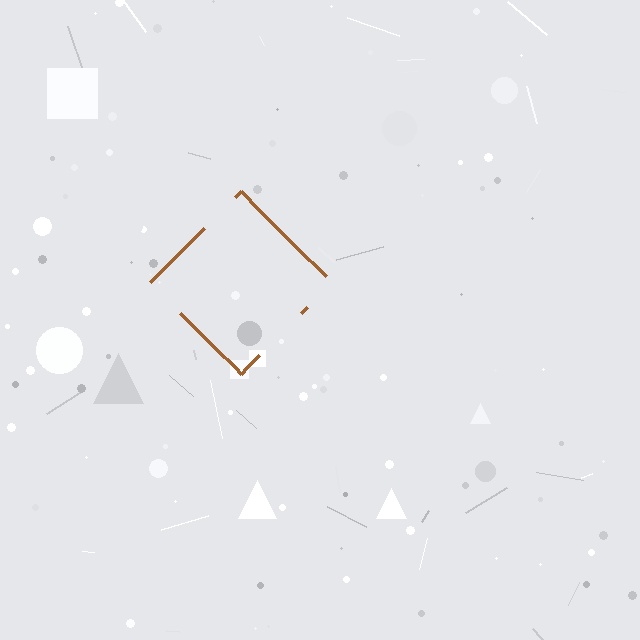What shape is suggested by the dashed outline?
The dashed outline suggests a diamond.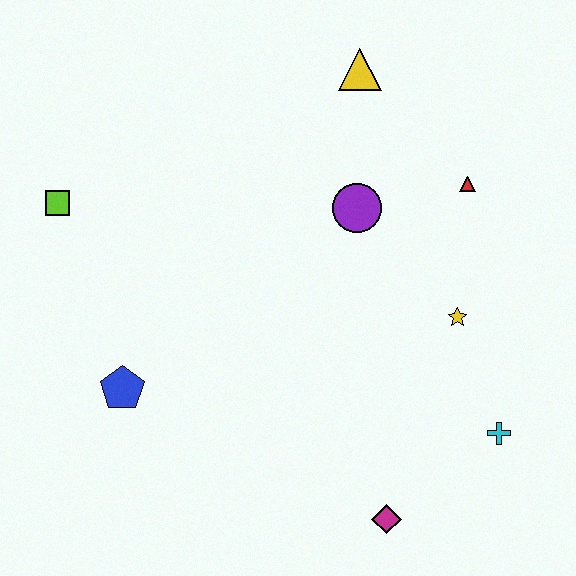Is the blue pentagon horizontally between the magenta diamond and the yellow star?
No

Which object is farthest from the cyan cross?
The lime square is farthest from the cyan cross.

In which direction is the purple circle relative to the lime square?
The purple circle is to the right of the lime square.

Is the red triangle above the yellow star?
Yes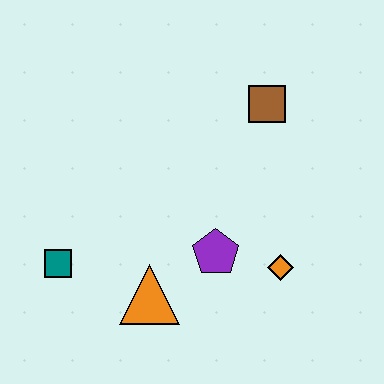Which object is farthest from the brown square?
The teal square is farthest from the brown square.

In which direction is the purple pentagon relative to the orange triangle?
The purple pentagon is to the right of the orange triangle.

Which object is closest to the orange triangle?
The purple pentagon is closest to the orange triangle.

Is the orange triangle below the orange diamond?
Yes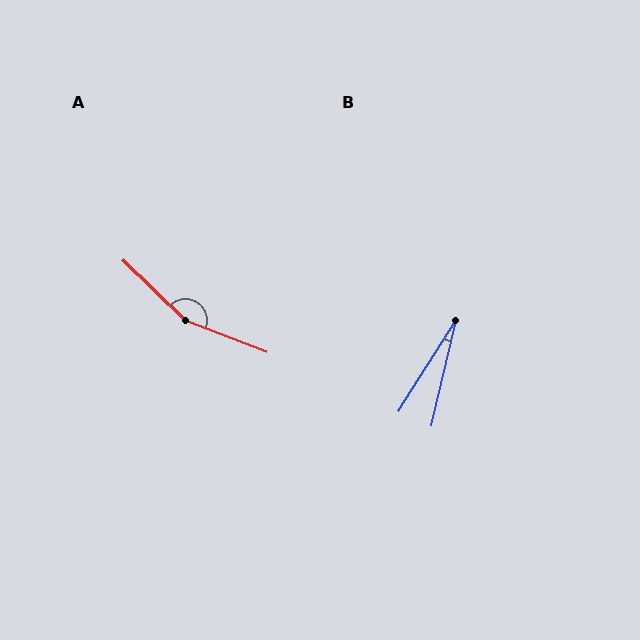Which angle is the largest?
A, at approximately 157 degrees.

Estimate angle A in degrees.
Approximately 157 degrees.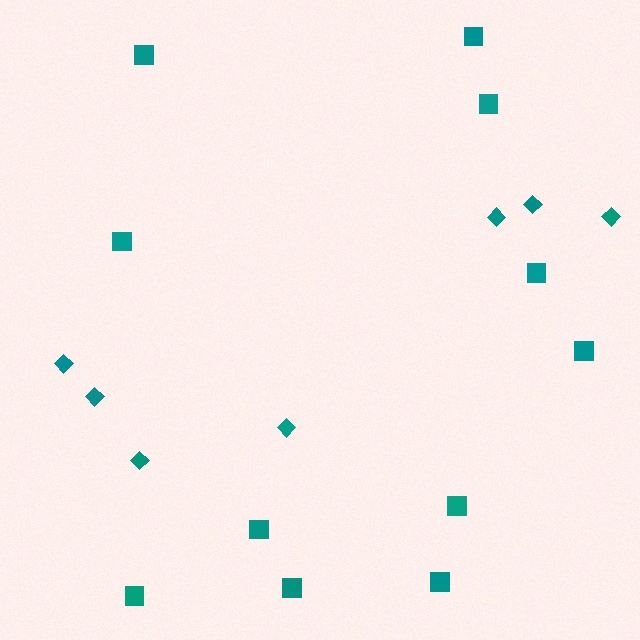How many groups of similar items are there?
There are 2 groups: one group of diamonds (7) and one group of squares (11).